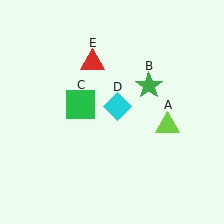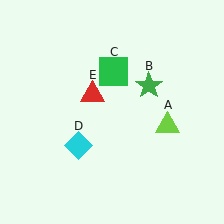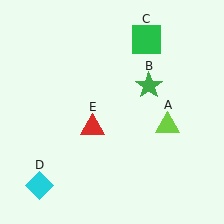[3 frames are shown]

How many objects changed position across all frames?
3 objects changed position: green square (object C), cyan diamond (object D), red triangle (object E).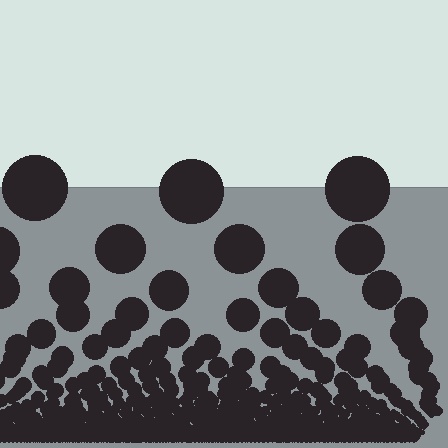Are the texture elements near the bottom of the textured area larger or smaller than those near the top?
Smaller. The gradient is inverted — elements near the bottom are smaller and denser.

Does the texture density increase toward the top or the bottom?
Density increases toward the bottom.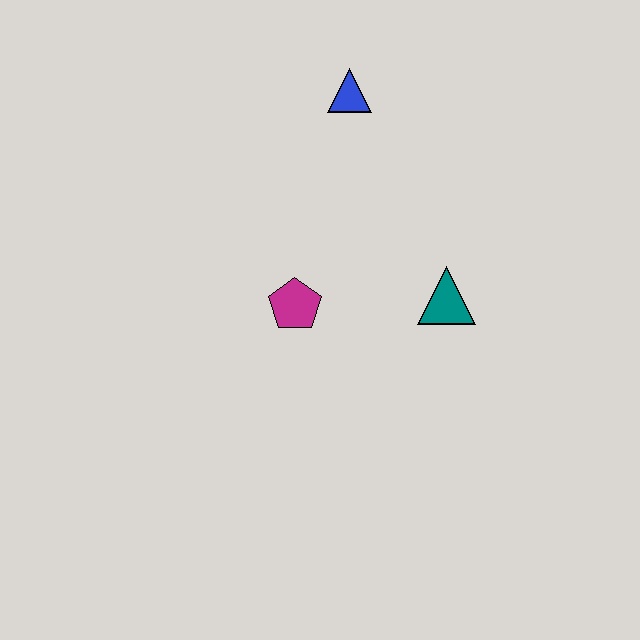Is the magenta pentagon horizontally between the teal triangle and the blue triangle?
No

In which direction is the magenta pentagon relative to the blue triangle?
The magenta pentagon is below the blue triangle.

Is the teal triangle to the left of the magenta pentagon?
No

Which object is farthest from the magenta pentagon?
The blue triangle is farthest from the magenta pentagon.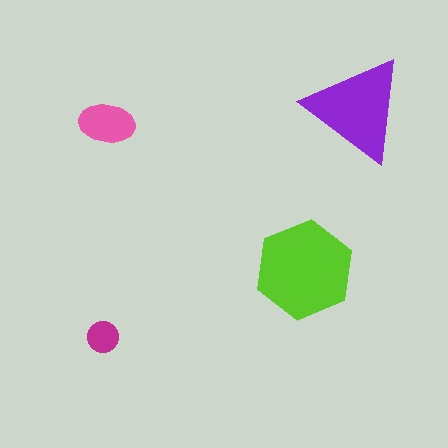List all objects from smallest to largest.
The magenta circle, the pink ellipse, the purple triangle, the lime hexagon.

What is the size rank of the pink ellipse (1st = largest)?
3rd.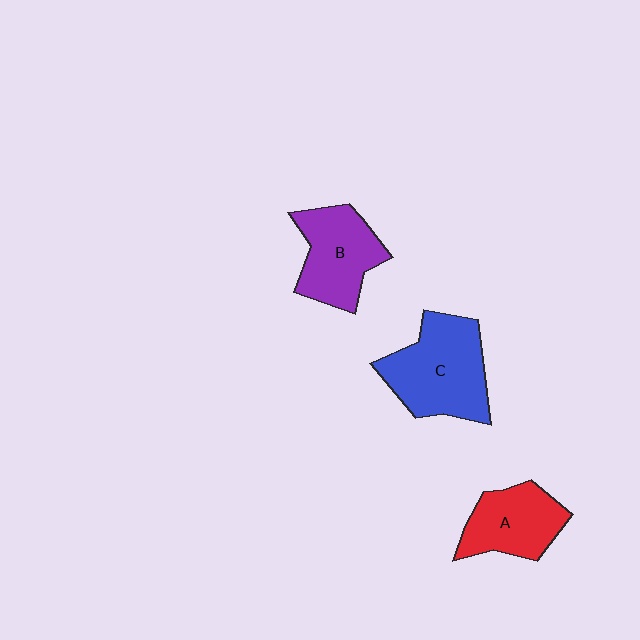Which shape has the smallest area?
Shape A (red).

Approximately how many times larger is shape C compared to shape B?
Approximately 1.3 times.